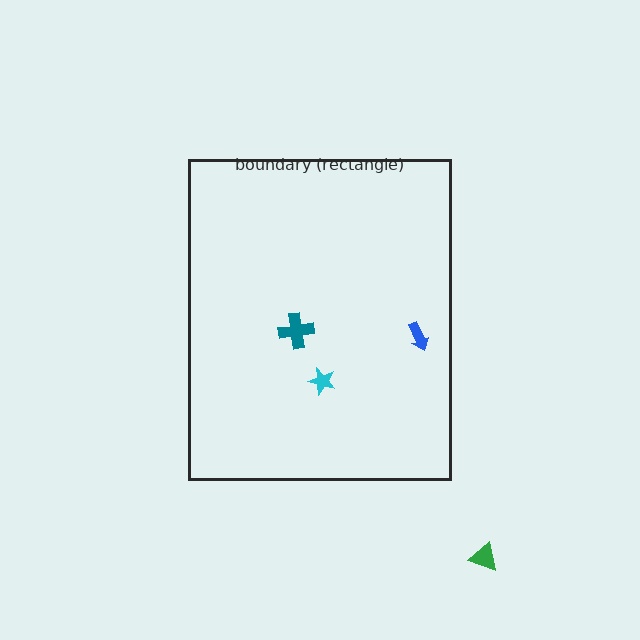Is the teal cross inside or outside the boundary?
Inside.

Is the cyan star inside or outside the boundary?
Inside.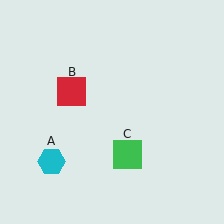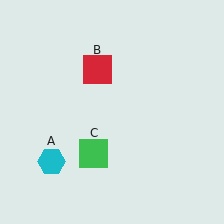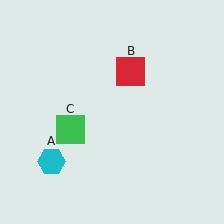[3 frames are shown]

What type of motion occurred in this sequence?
The red square (object B), green square (object C) rotated clockwise around the center of the scene.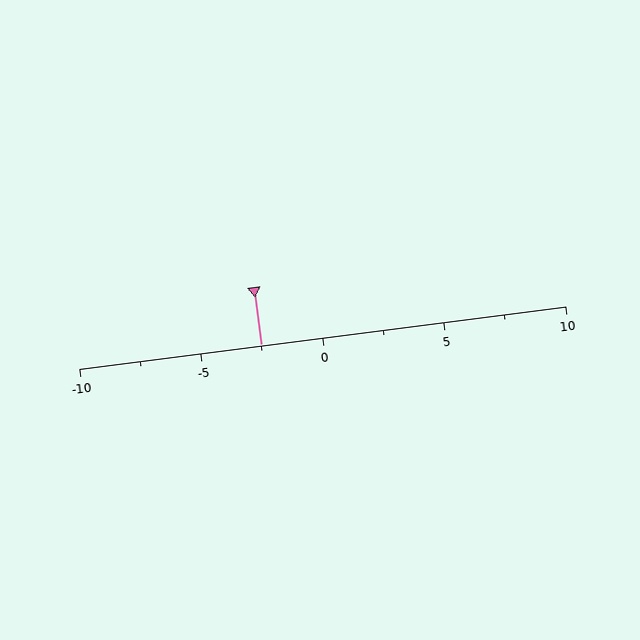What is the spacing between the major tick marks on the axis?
The major ticks are spaced 5 apart.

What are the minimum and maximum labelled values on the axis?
The axis runs from -10 to 10.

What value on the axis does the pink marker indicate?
The marker indicates approximately -2.5.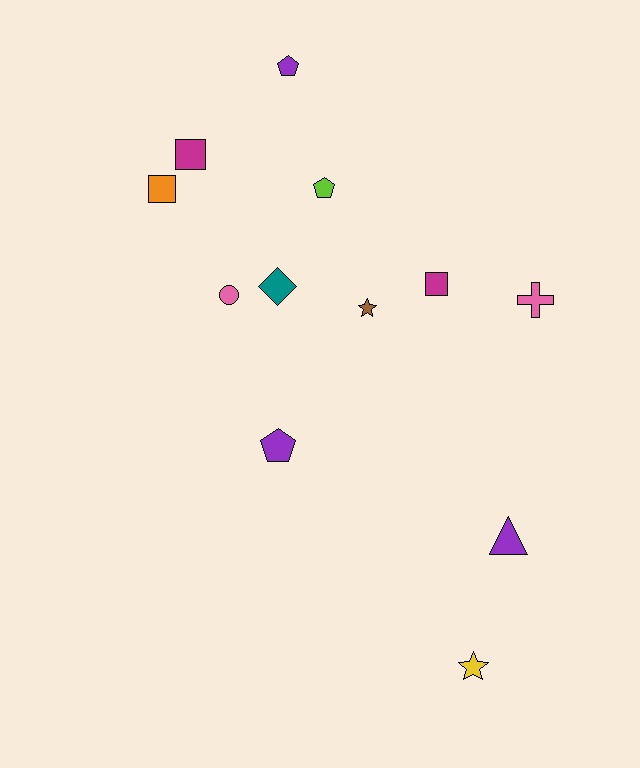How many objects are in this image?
There are 12 objects.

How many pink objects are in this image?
There are 2 pink objects.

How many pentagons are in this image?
There are 3 pentagons.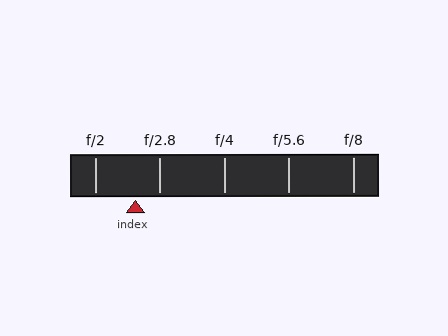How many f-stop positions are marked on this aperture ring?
There are 5 f-stop positions marked.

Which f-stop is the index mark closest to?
The index mark is closest to f/2.8.